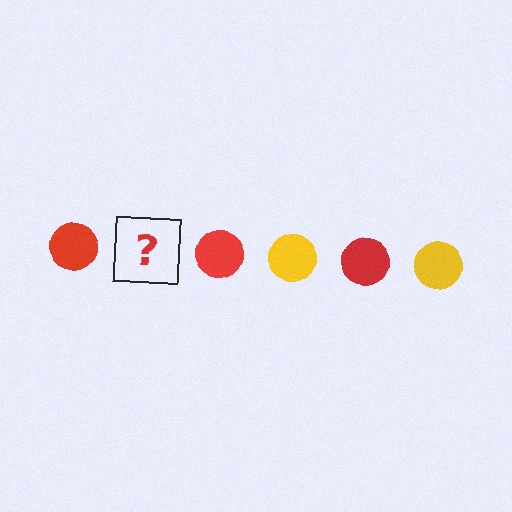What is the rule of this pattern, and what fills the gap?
The rule is that the pattern cycles through red, yellow circles. The gap should be filled with a yellow circle.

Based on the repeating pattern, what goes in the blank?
The blank should be a yellow circle.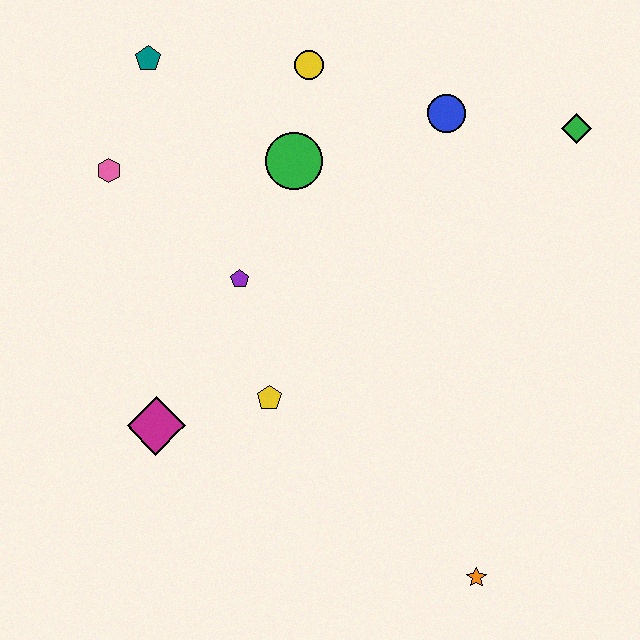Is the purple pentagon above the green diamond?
No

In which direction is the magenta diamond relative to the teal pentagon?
The magenta diamond is below the teal pentagon.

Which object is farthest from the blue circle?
The orange star is farthest from the blue circle.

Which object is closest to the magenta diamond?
The yellow pentagon is closest to the magenta diamond.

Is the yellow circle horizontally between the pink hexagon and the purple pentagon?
No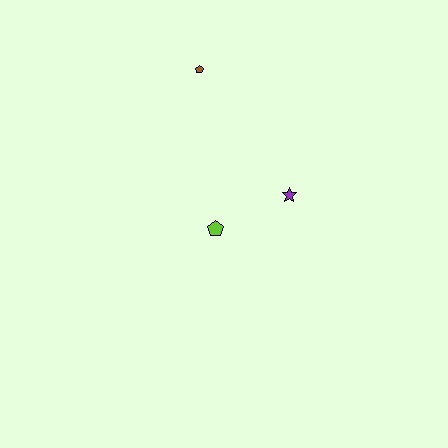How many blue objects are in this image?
There are no blue objects.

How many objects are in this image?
There are 3 objects.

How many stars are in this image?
There is 1 star.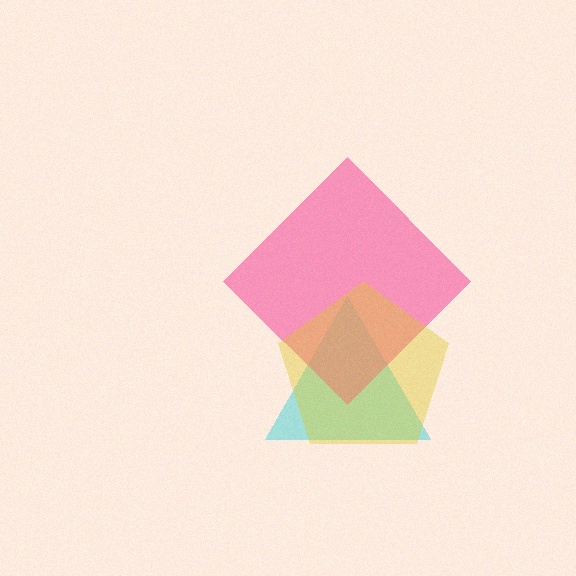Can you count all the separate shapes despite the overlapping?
Yes, there are 3 separate shapes.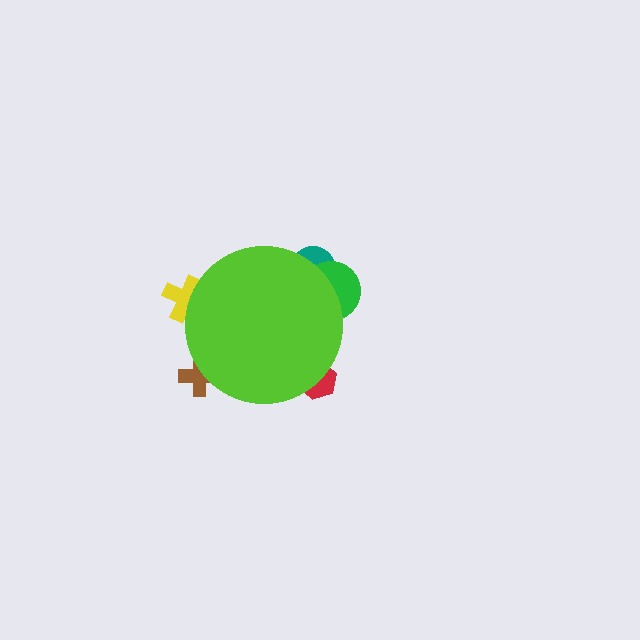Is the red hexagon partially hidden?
Yes, the red hexagon is partially hidden behind the lime circle.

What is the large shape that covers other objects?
A lime circle.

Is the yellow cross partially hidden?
Yes, the yellow cross is partially hidden behind the lime circle.